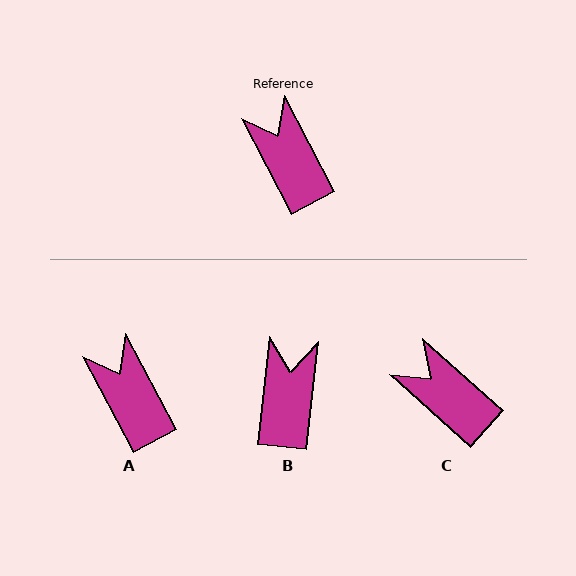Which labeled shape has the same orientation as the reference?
A.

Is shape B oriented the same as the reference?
No, it is off by about 34 degrees.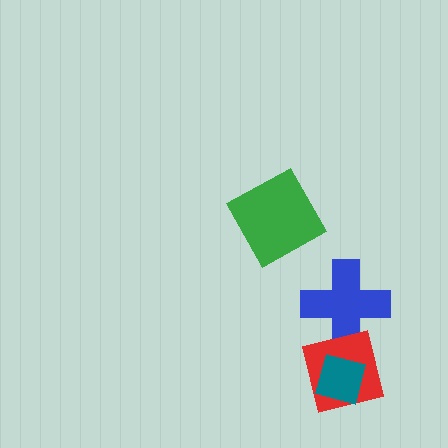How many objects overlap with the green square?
0 objects overlap with the green square.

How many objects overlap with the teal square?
1 object overlaps with the teal square.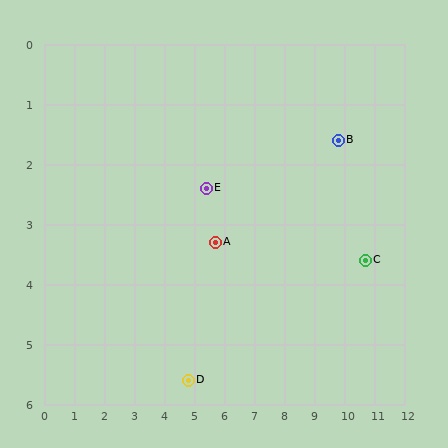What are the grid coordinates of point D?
Point D is at approximately (4.8, 5.6).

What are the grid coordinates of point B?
Point B is at approximately (9.8, 1.6).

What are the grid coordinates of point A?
Point A is at approximately (5.7, 3.3).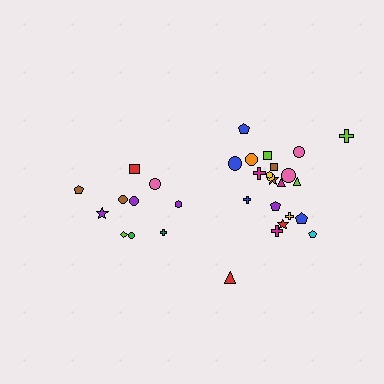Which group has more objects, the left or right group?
The right group.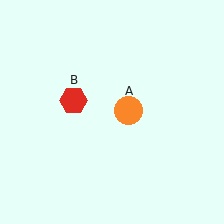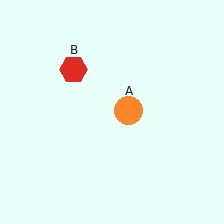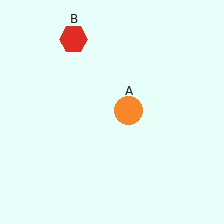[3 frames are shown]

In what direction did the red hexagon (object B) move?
The red hexagon (object B) moved up.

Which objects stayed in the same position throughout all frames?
Orange circle (object A) remained stationary.